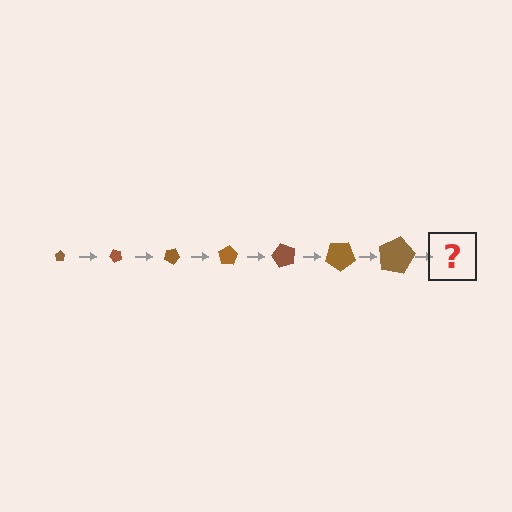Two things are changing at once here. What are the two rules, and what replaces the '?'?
The two rules are that the pentagon grows larger each step and it rotates 50 degrees each step. The '?' should be a pentagon, larger than the previous one and rotated 350 degrees from the start.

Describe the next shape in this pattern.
It should be a pentagon, larger than the previous one and rotated 350 degrees from the start.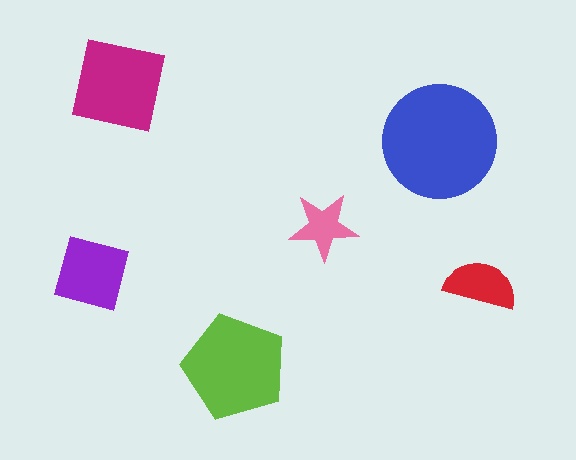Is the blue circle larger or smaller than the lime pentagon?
Larger.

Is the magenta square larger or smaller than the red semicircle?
Larger.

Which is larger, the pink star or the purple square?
The purple square.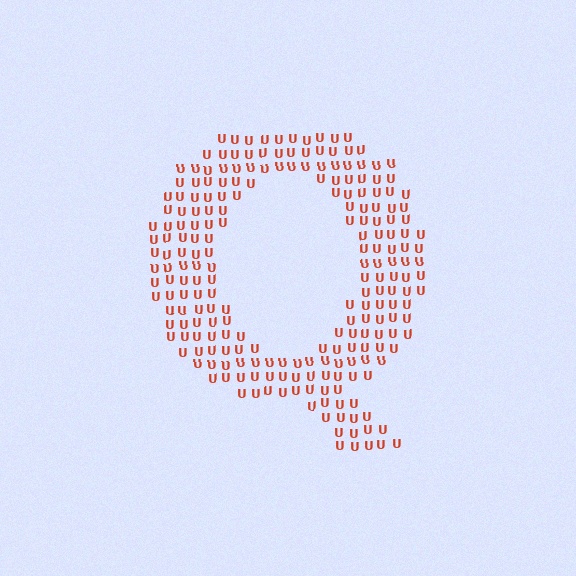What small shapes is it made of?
It is made of small letter U's.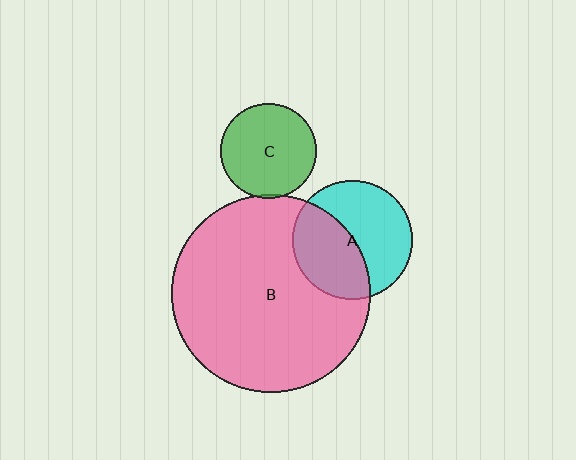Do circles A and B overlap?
Yes.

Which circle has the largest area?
Circle B (pink).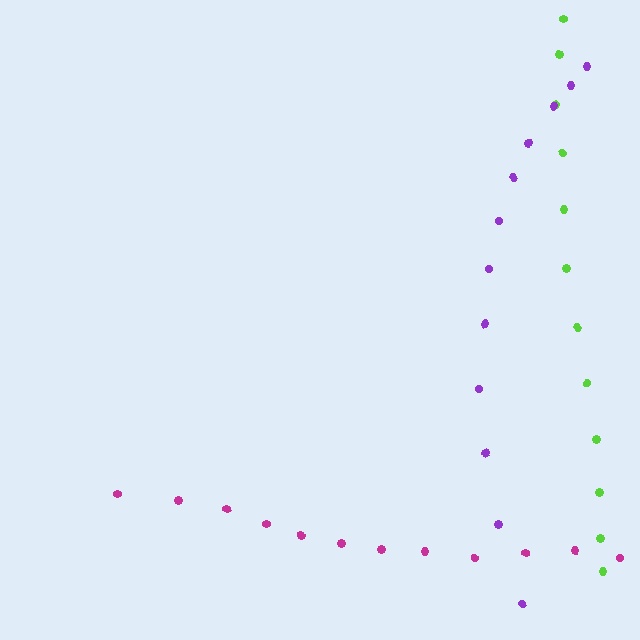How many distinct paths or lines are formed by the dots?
There are 3 distinct paths.